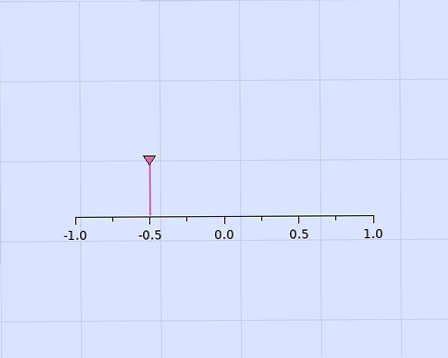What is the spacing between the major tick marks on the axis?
The major ticks are spaced 0.5 apart.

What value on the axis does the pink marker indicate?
The marker indicates approximately -0.5.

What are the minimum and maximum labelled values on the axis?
The axis runs from -1.0 to 1.0.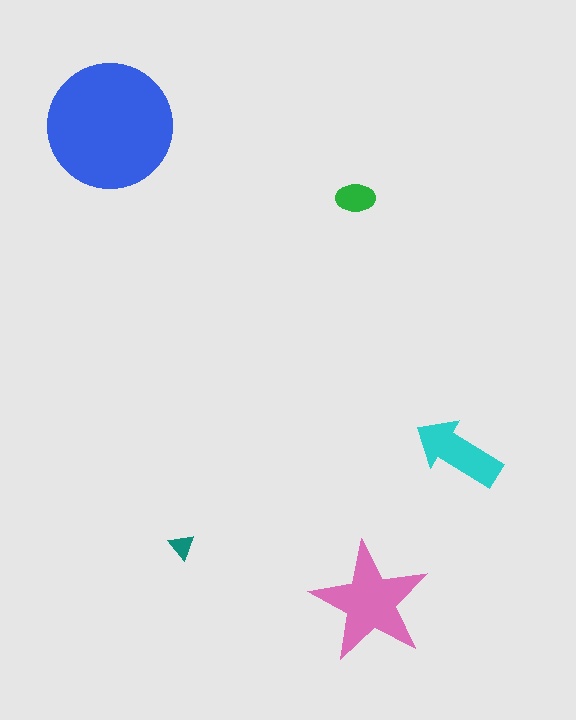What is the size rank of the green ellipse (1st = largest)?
4th.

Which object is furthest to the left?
The blue circle is leftmost.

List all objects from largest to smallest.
The blue circle, the pink star, the cyan arrow, the green ellipse, the teal triangle.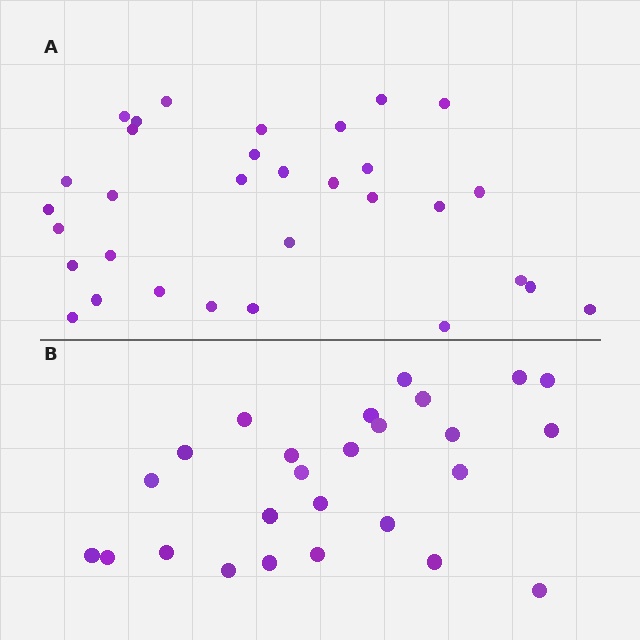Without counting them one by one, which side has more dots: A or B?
Region A (the top region) has more dots.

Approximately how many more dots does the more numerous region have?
Region A has about 6 more dots than region B.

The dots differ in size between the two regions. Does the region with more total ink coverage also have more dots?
No. Region B has more total ink coverage because its dots are larger, but region A actually contains more individual dots. Total area can be misleading — the number of items is what matters here.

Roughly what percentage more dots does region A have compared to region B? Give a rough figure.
About 25% more.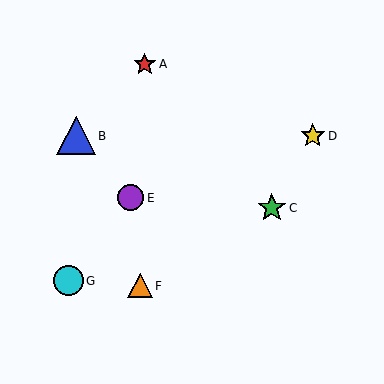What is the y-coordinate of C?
Object C is at y≈208.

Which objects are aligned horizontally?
Objects B, D are aligned horizontally.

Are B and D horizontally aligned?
Yes, both are at y≈136.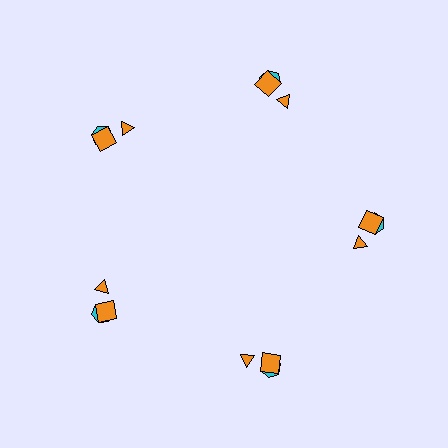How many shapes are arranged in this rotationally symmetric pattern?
There are 15 shapes, arranged in 5 groups of 3.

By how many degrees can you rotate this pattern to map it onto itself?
The pattern maps onto itself every 72 degrees of rotation.